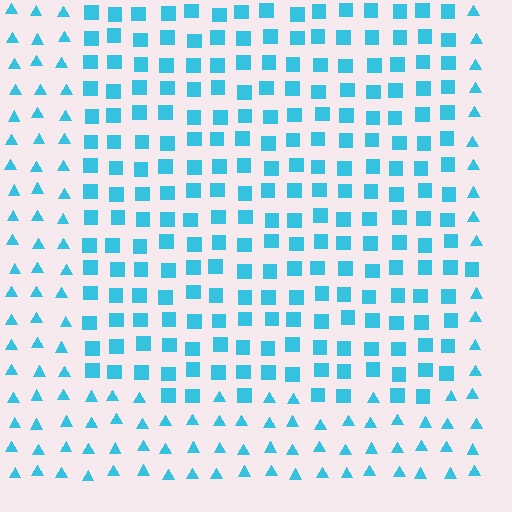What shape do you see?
I see a rectangle.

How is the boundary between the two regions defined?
The boundary is defined by a change in element shape: squares inside vs. triangles outside. All elements share the same color and spacing.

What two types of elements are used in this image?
The image uses squares inside the rectangle region and triangles outside it.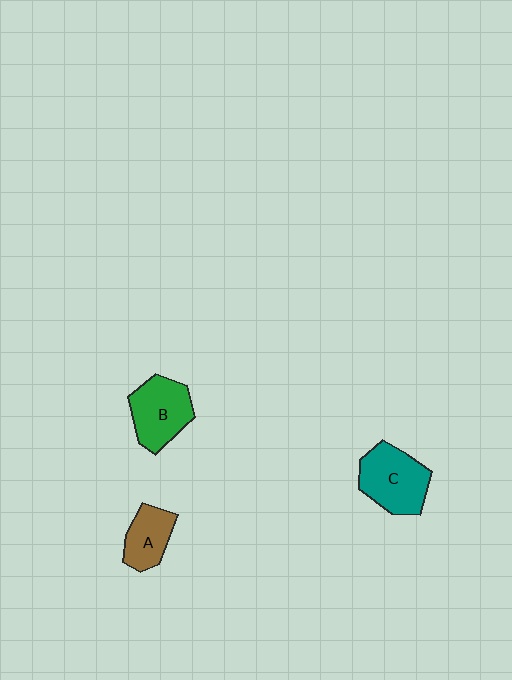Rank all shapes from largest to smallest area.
From largest to smallest: C (teal), B (green), A (brown).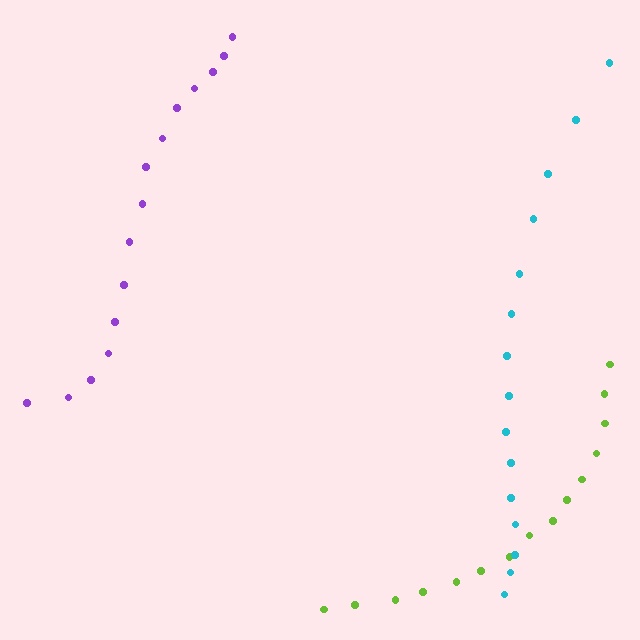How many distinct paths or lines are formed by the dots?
There are 3 distinct paths.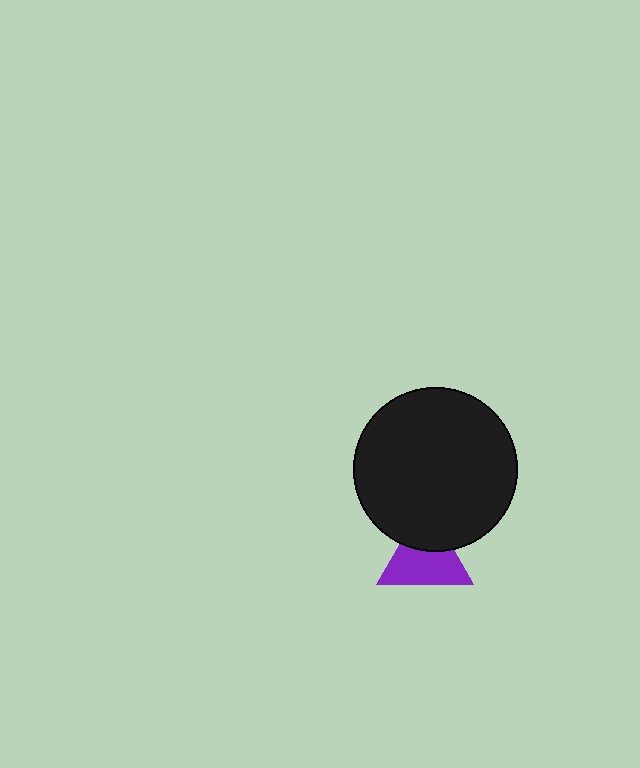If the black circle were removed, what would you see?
You would see the complete purple triangle.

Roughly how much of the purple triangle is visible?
Most of it is visible (roughly 66%).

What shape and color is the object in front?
The object in front is a black circle.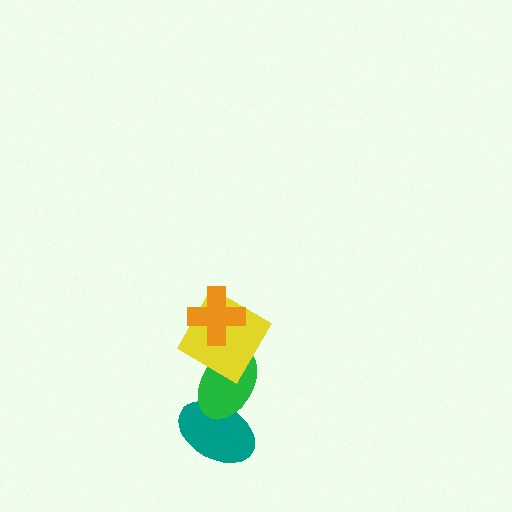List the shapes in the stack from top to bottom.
From top to bottom: the orange cross, the yellow diamond, the green ellipse, the teal ellipse.